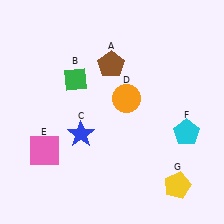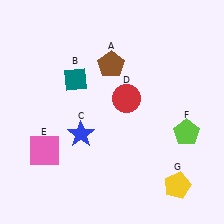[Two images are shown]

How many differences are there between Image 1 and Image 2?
There are 3 differences between the two images.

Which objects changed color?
B changed from green to teal. D changed from orange to red. F changed from cyan to lime.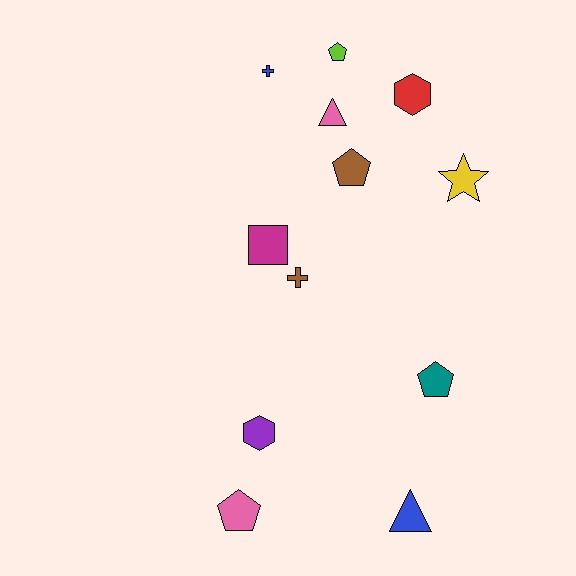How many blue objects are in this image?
There are 2 blue objects.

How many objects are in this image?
There are 12 objects.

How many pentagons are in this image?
There are 4 pentagons.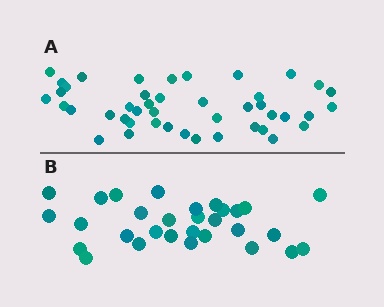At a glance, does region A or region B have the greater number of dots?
Region A (the top region) has more dots.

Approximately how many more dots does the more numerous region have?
Region A has approximately 15 more dots than region B.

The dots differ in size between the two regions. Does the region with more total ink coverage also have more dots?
No. Region B has more total ink coverage because its dots are larger, but region A actually contains more individual dots. Total area can be misleading — the number of items is what matters here.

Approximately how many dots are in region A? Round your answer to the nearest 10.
About 40 dots. (The exact count is 44, which rounds to 40.)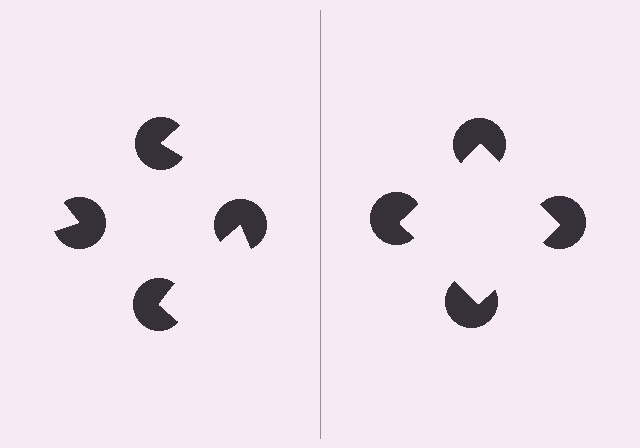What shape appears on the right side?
An illusory square.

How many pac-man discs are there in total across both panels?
8 — 4 on each side.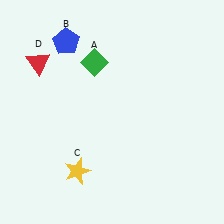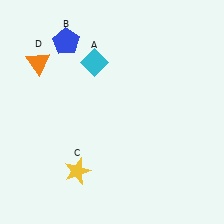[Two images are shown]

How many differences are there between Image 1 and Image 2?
There are 2 differences between the two images.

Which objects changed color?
A changed from green to cyan. D changed from red to orange.